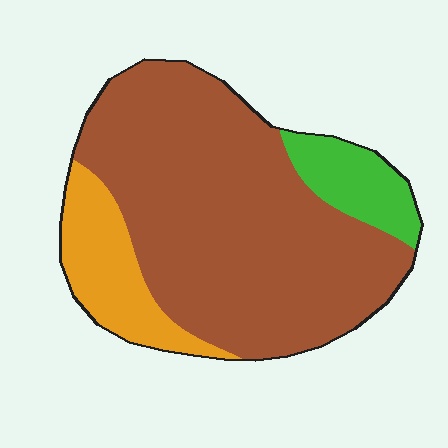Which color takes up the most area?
Brown, at roughly 75%.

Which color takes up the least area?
Green, at roughly 10%.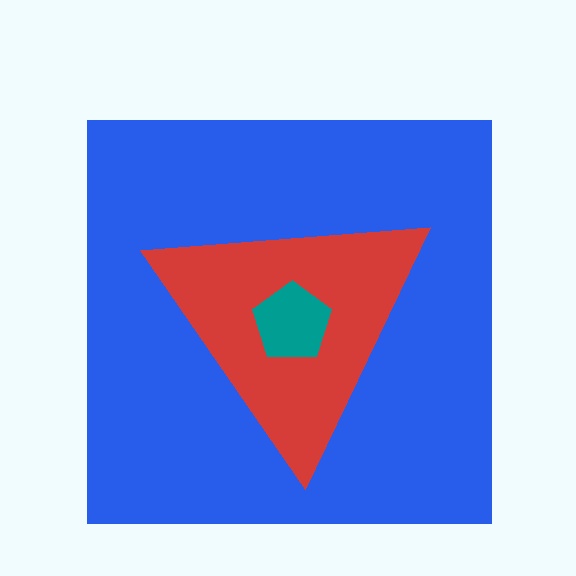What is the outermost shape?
The blue square.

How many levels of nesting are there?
3.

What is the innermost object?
The teal pentagon.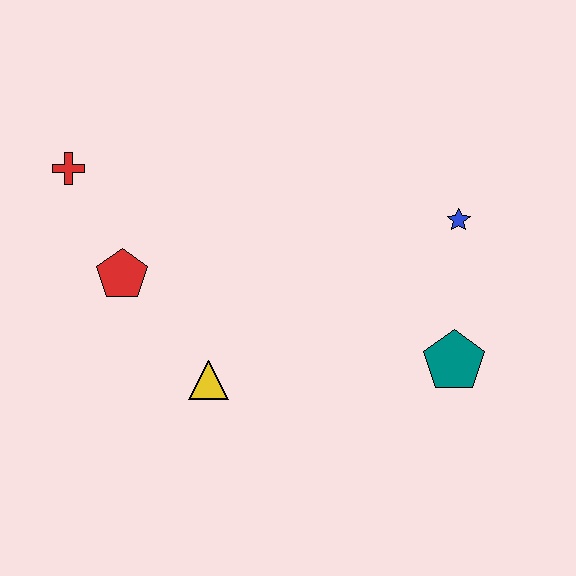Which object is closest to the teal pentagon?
The blue star is closest to the teal pentagon.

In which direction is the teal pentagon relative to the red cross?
The teal pentagon is to the right of the red cross.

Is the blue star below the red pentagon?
No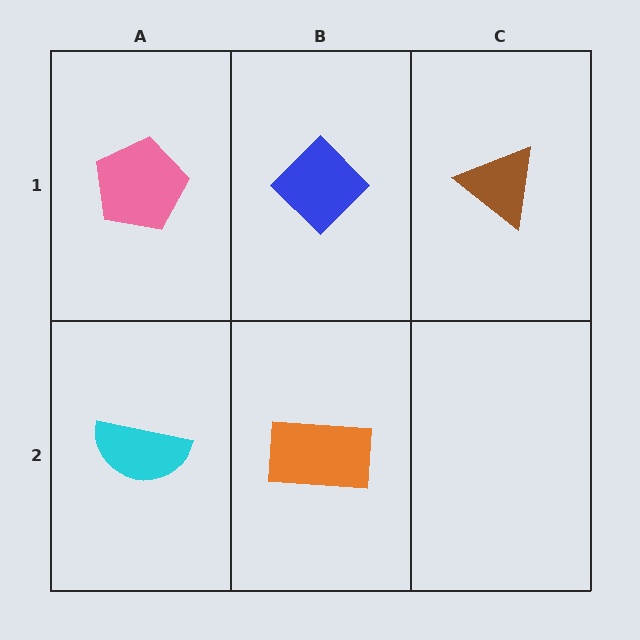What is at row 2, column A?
A cyan semicircle.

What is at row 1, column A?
A pink pentagon.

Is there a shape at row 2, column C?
No, that cell is empty.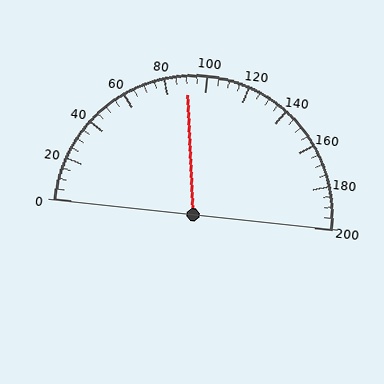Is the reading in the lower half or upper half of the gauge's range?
The reading is in the lower half of the range (0 to 200).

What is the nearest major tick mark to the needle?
The nearest major tick mark is 80.